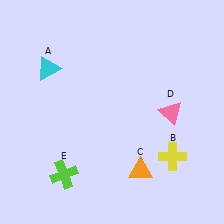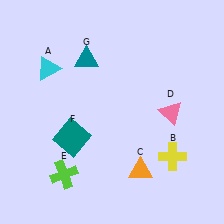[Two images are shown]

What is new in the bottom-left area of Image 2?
A teal square (F) was added in the bottom-left area of Image 2.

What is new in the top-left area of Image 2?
A teal triangle (G) was added in the top-left area of Image 2.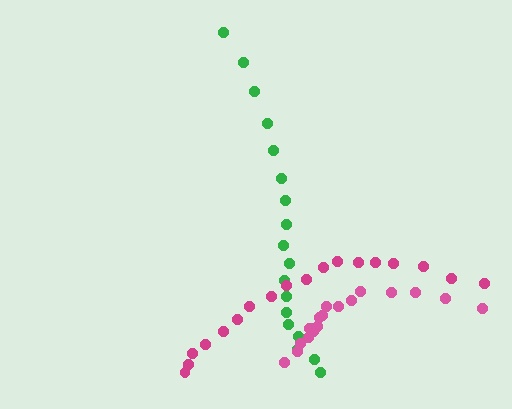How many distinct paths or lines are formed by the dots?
There are 3 distinct paths.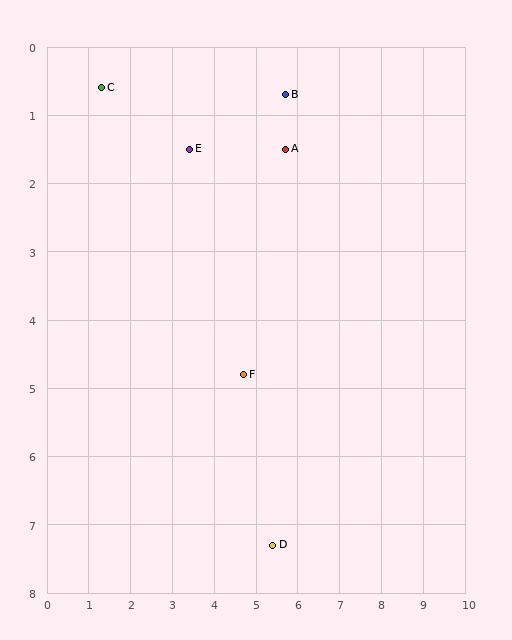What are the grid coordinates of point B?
Point B is at approximately (5.7, 0.7).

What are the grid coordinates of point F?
Point F is at approximately (4.7, 4.8).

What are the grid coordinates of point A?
Point A is at approximately (5.7, 1.5).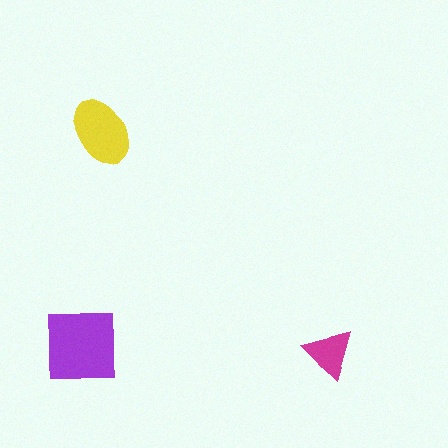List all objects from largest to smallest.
The purple square, the yellow ellipse, the magenta triangle.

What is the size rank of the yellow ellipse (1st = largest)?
2nd.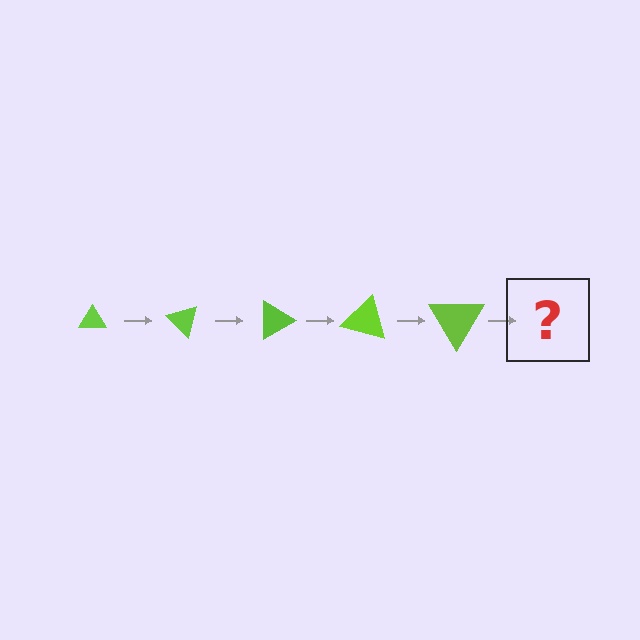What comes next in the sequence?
The next element should be a triangle, larger than the previous one and rotated 225 degrees from the start.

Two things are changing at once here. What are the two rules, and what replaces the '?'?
The two rules are that the triangle grows larger each step and it rotates 45 degrees each step. The '?' should be a triangle, larger than the previous one and rotated 225 degrees from the start.